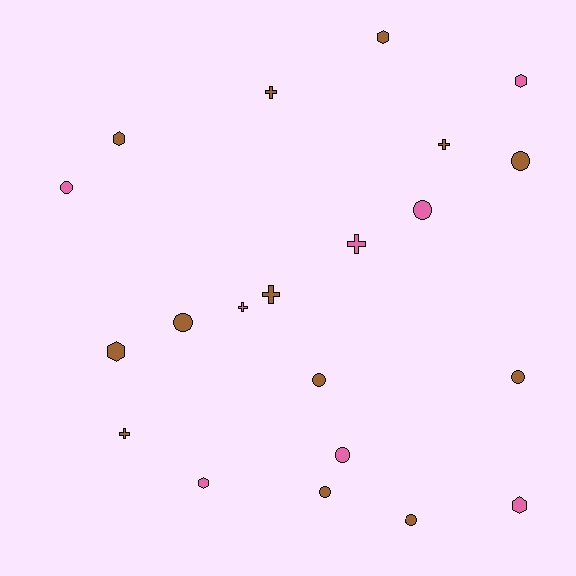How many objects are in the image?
There are 21 objects.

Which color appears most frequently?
Brown, with 13 objects.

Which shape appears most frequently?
Circle, with 9 objects.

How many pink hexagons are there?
There are 3 pink hexagons.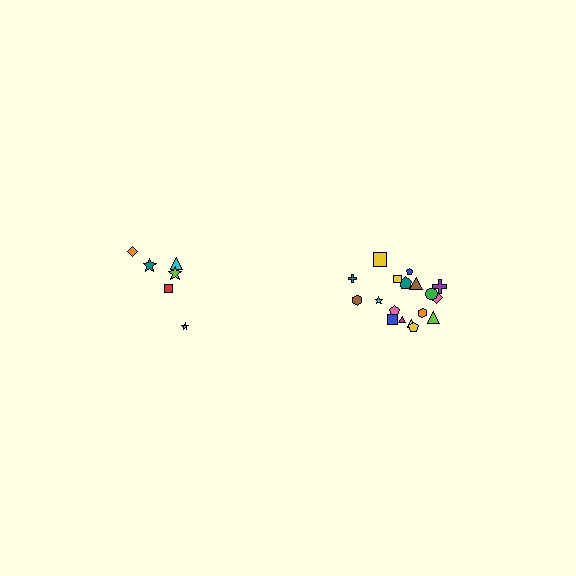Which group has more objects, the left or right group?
The right group.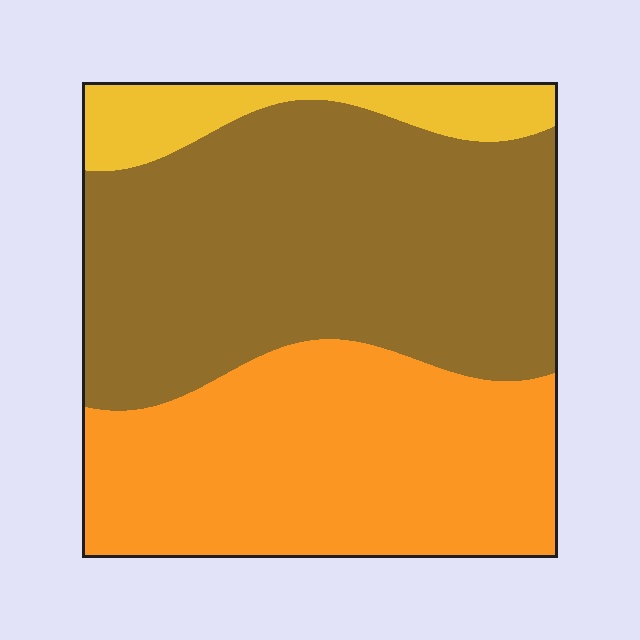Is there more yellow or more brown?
Brown.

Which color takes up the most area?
Brown, at roughly 50%.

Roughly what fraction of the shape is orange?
Orange covers about 40% of the shape.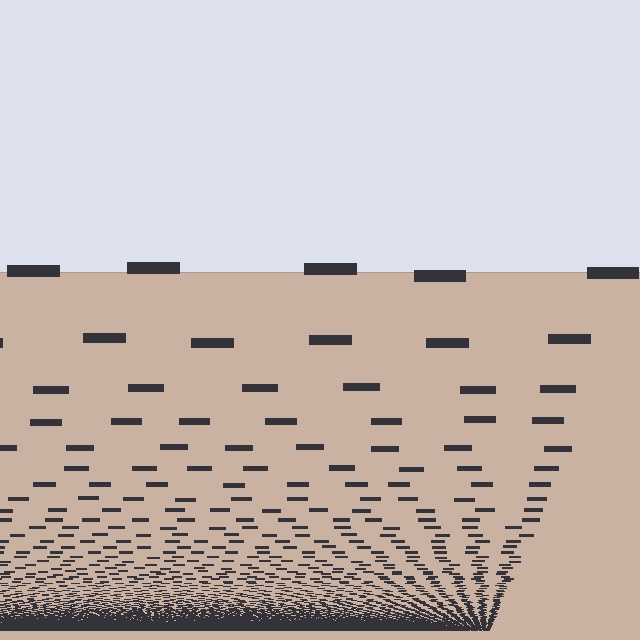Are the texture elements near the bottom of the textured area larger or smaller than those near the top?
Smaller. The gradient is inverted — elements near the bottom are smaller and denser.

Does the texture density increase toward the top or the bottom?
Density increases toward the bottom.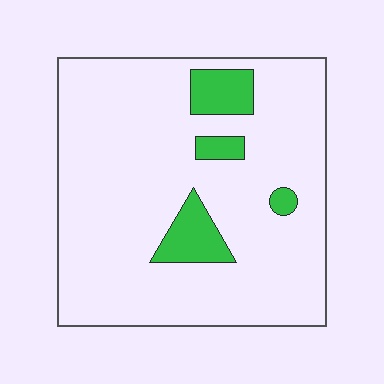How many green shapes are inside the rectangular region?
4.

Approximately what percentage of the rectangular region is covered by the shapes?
Approximately 10%.